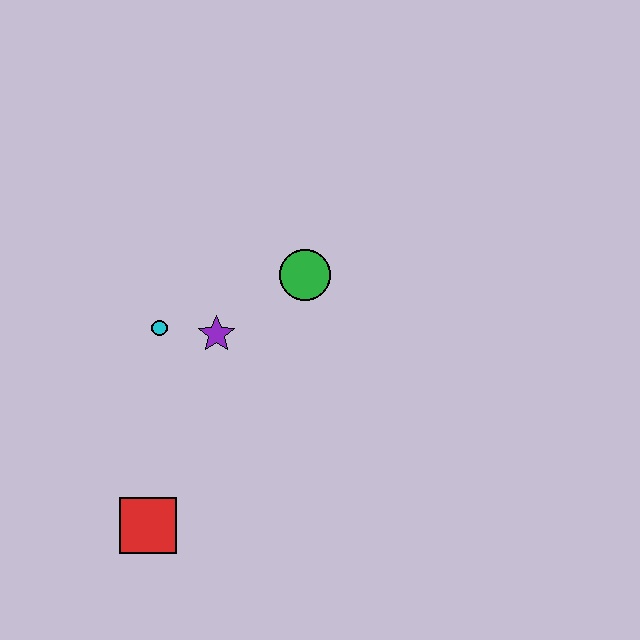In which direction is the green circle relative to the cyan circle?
The green circle is to the right of the cyan circle.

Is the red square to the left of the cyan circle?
Yes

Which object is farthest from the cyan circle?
The red square is farthest from the cyan circle.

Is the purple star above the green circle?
No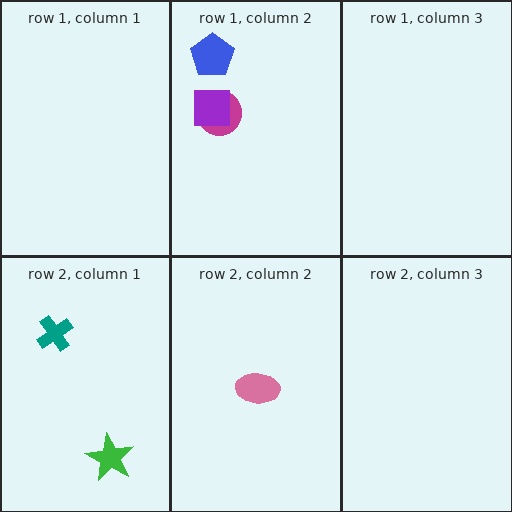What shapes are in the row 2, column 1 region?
The teal cross, the green star.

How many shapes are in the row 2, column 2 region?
1.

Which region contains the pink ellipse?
The row 2, column 2 region.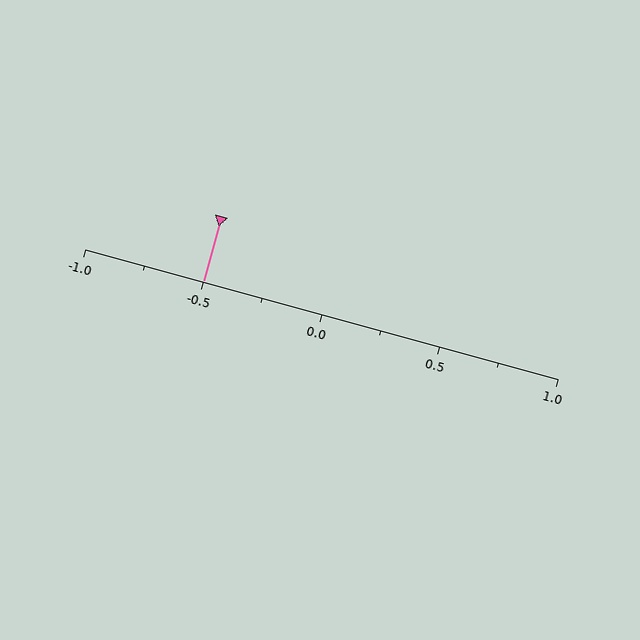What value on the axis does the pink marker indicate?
The marker indicates approximately -0.5.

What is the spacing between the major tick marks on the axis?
The major ticks are spaced 0.5 apart.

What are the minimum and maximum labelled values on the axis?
The axis runs from -1.0 to 1.0.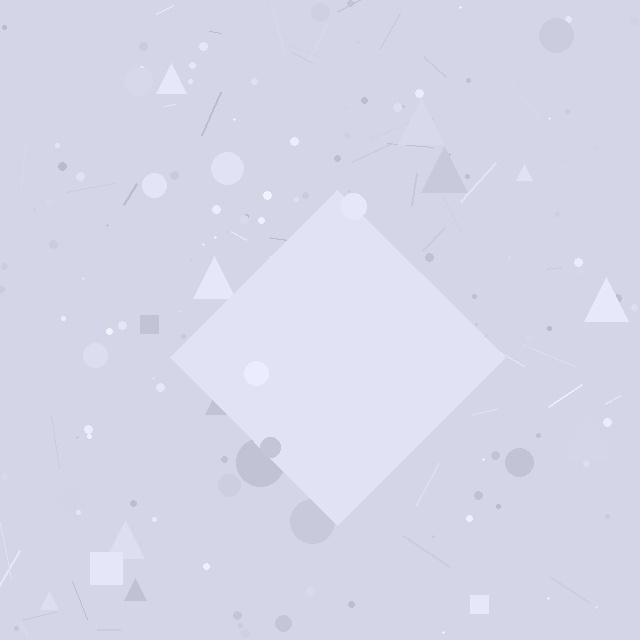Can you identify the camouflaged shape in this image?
The camouflaged shape is a diamond.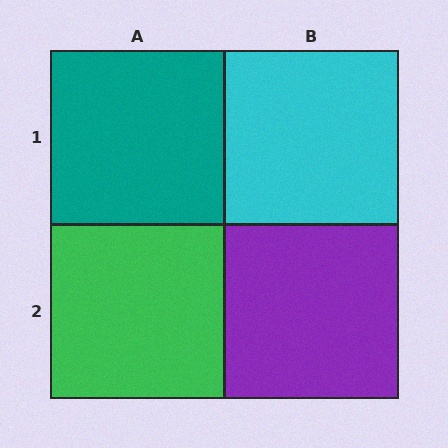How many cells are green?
1 cell is green.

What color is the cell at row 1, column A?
Teal.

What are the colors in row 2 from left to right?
Green, purple.